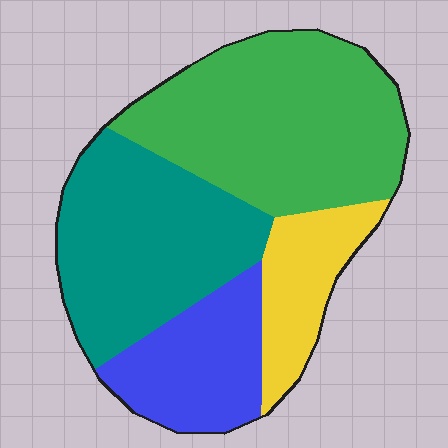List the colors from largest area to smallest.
From largest to smallest: green, teal, blue, yellow.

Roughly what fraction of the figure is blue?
Blue covers roughly 15% of the figure.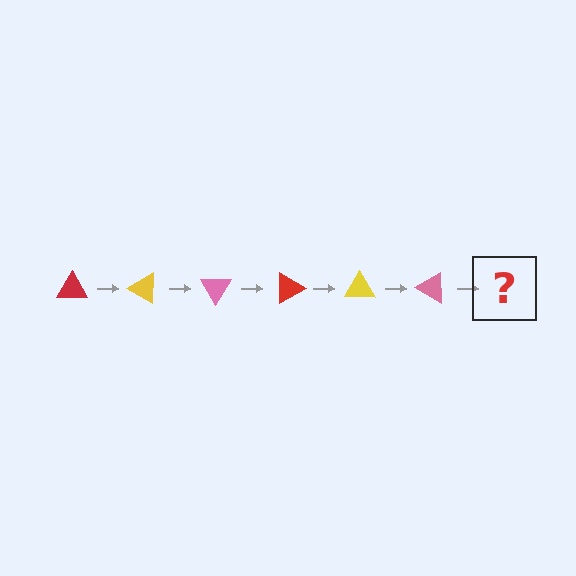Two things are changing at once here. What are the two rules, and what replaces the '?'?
The two rules are that it rotates 30 degrees each step and the color cycles through red, yellow, and pink. The '?' should be a red triangle, rotated 180 degrees from the start.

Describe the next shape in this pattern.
It should be a red triangle, rotated 180 degrees from the start.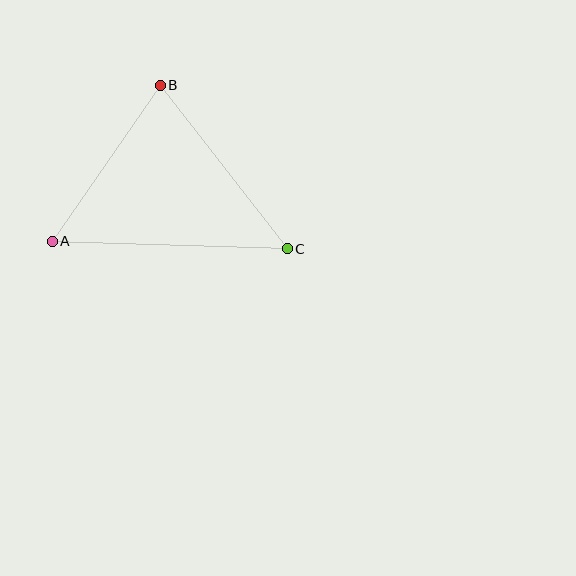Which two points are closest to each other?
Points A and B are closest to each other.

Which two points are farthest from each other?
Points A and C are farthest from each other.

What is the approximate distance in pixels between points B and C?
The distance between B and C is approximately 207 pixels.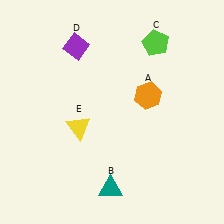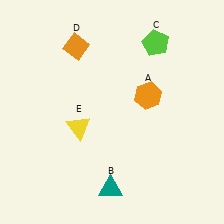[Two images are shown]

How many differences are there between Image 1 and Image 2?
There is 1 difference between the two images.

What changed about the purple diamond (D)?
In Image 1, D is purple. In Image 2, it changed to orange.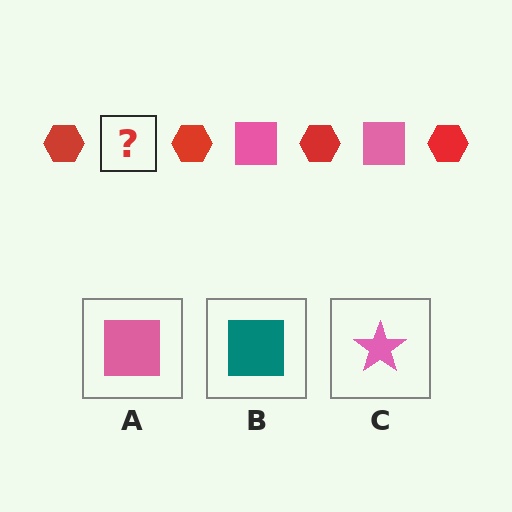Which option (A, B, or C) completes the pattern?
A.